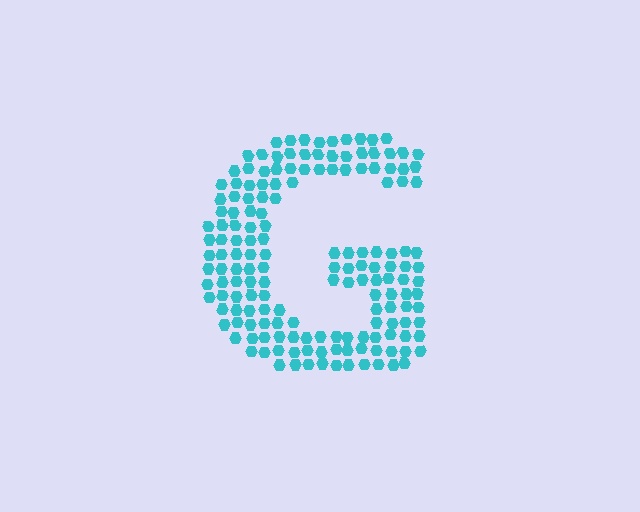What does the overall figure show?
The overall figure shows the letter G.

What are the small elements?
The small elements are hexagons.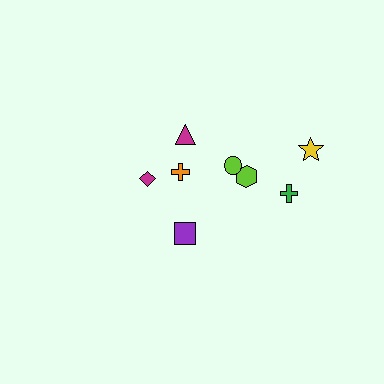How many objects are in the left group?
There are 3 objects.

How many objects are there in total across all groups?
There are 8 objects.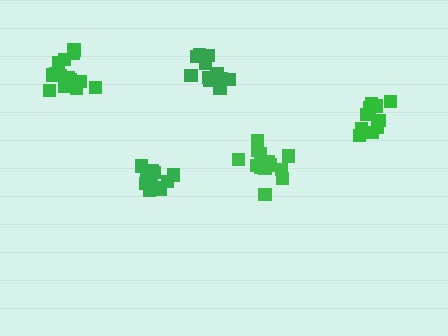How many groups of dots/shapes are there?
There are 5 groups.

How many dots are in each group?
Group 1: 13 dots, Group 2: 10 dots, Group 3: 15 dots, Group 4: 11 dots, Group 5: 14 dots (63 total).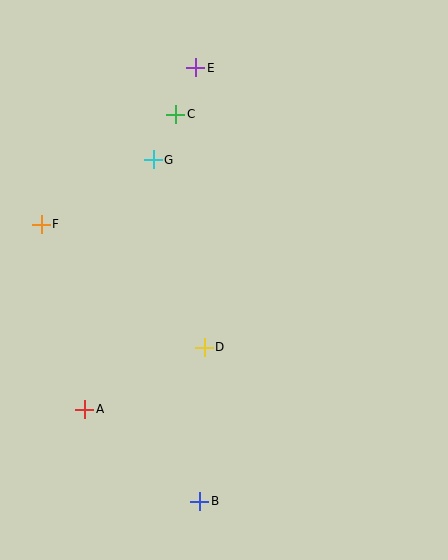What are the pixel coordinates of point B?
Point B is at (200, 501).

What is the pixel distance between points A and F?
The distance between A and F is 190 pixels.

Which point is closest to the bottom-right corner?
Point B is closest to the bottom-right corner.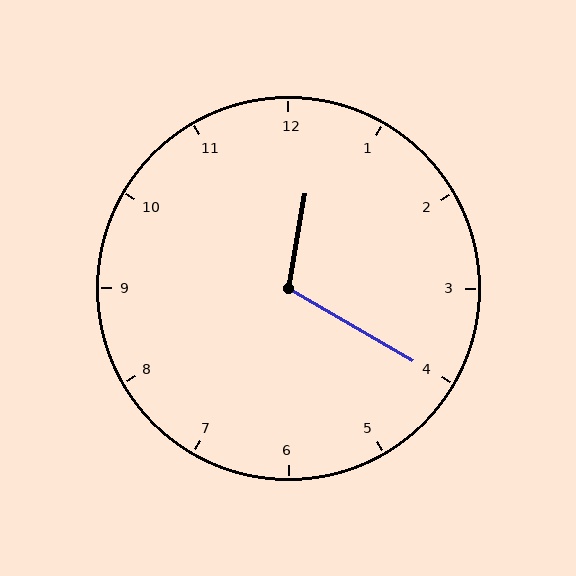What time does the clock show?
12:20.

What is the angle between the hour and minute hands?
Approximately 110 degrees.